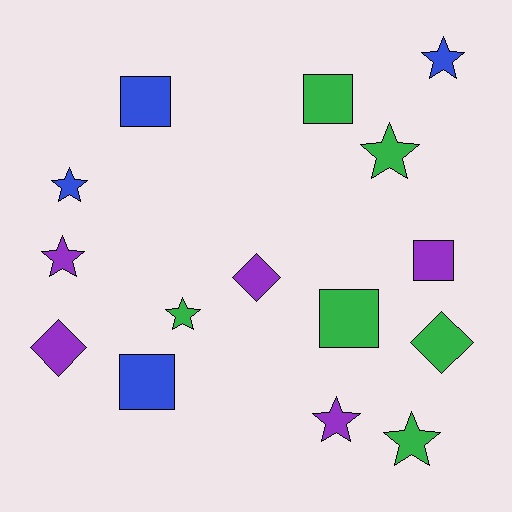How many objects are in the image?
There are 15 objects.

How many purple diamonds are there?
There are 2 purple diamonds.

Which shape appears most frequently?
Star, with 7 objects.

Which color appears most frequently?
Green, with 6 objects.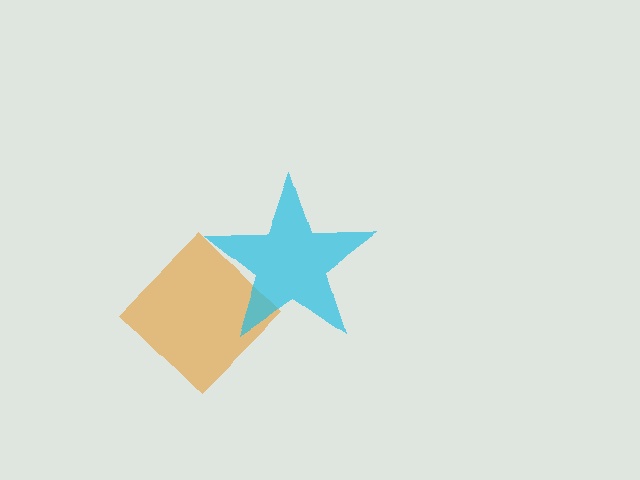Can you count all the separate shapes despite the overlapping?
Yes, there are 2 separate shapes.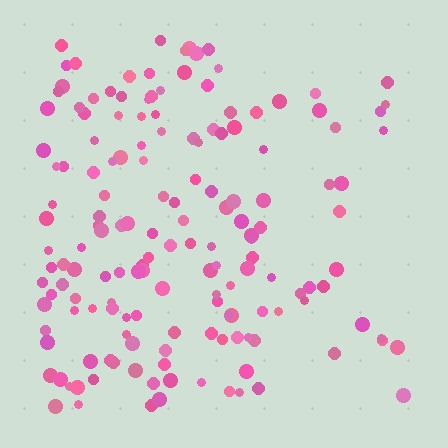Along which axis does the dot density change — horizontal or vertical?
Horizontal.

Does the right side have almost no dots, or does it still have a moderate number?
Still a moderate number, just noticeably fewer than the left.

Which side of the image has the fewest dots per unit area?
The right.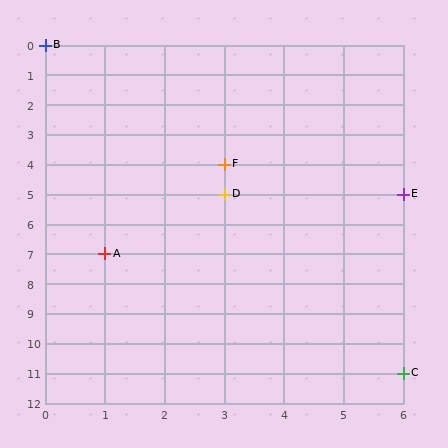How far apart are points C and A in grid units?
Points C and A are 5 columns and 4 rows apart (about 6.4 grid units diagonally).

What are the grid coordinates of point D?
Point D is at grid coordinates (3, 5).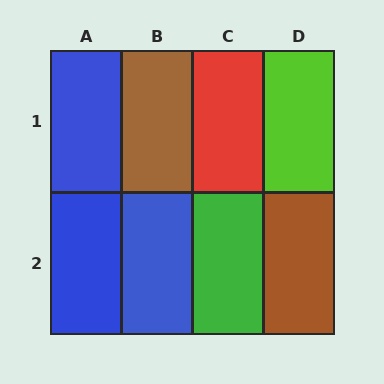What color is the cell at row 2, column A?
Blue.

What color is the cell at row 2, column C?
Green.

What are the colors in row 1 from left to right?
Blue, brown, red, lime.